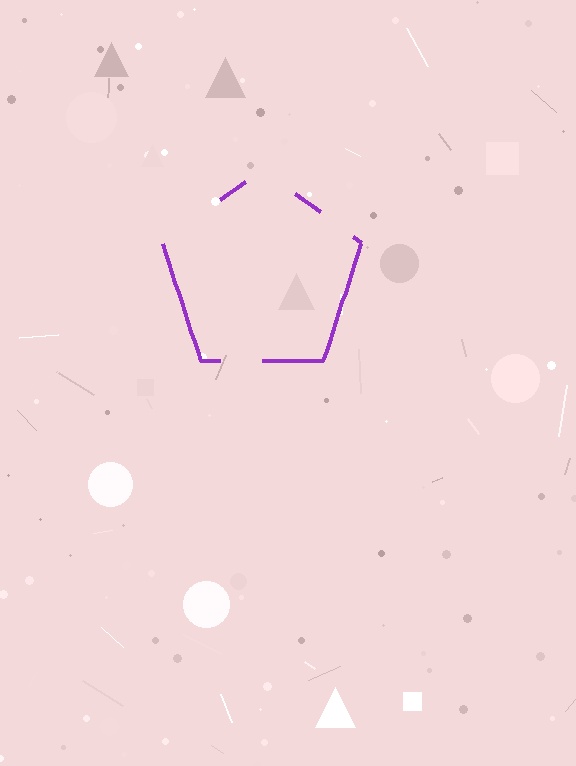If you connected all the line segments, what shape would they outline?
They would outline a pentagon.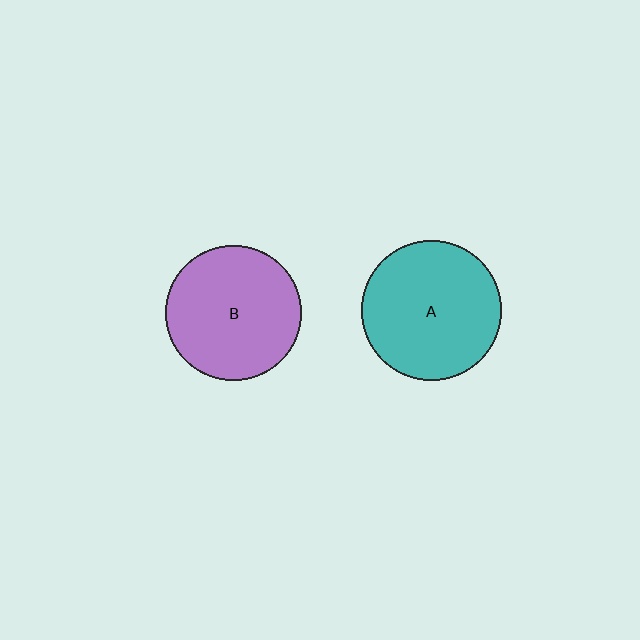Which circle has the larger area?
Circle A (teal).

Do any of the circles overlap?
No, none of the circles overlap.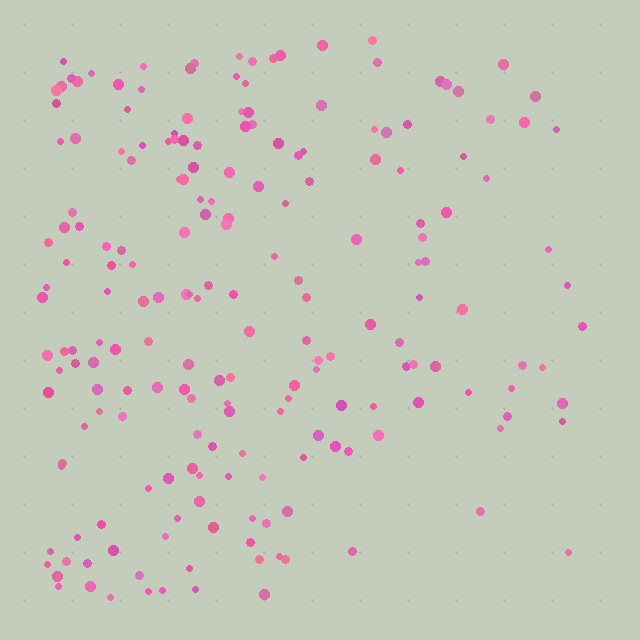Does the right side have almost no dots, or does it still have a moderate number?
Still a moderate number, just noticeably fewer than the left.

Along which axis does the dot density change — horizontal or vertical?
Horizontal.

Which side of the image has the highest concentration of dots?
The left.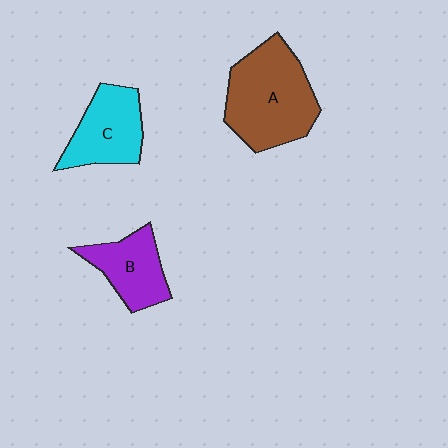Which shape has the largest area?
Shape A (brown).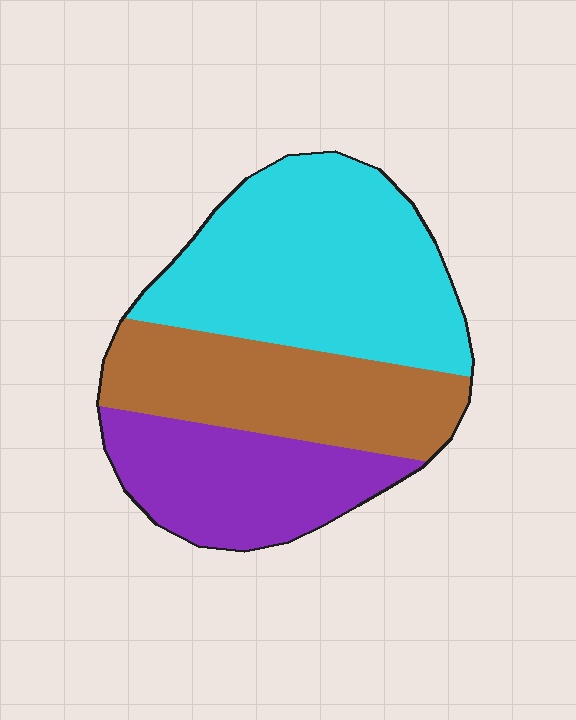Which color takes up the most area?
Cyan, at roughly 45%.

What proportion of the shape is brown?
Brown takes up about one third (1/3) of the shape.